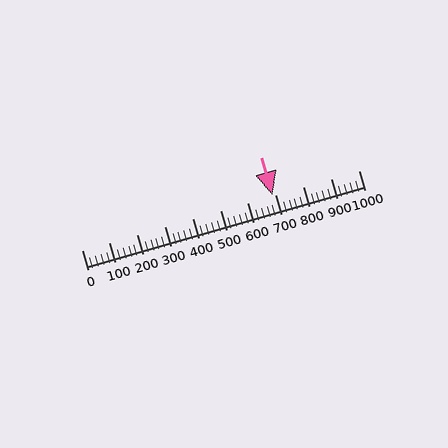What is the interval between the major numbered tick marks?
The major tick marks are spaced 100 units apart.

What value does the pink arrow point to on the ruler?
The pink arrow points to approximately 690.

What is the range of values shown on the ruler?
The ruler shows values from 0 to 1000.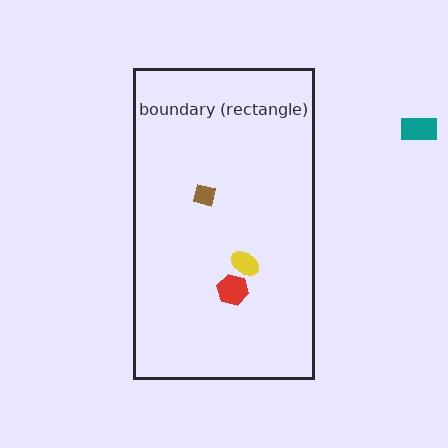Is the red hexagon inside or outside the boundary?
Inside.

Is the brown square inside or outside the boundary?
Inside.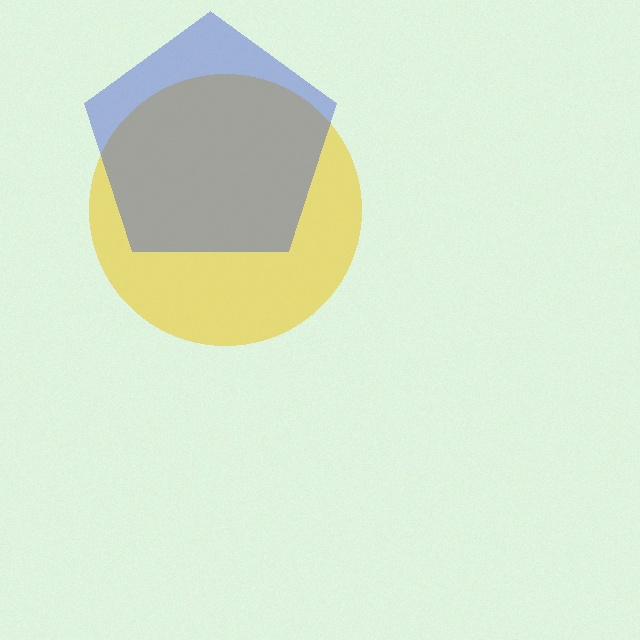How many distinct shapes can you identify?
There are 2 distinct shapes: a yellow circle, a blue pentagon.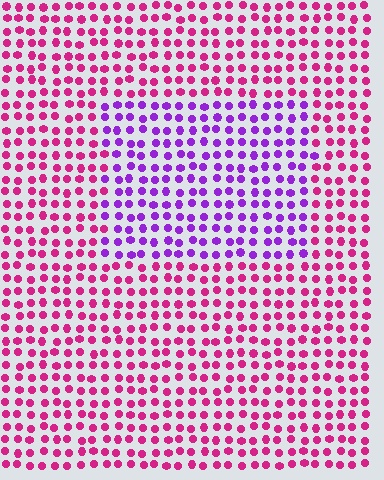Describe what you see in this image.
The image is filled with small magenta elements in a uniform arrangement. A rectangle-shaped region is visible where the elements are tinted to a slightly different hue, forming a subtle color boundary.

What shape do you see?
I see a rectangle.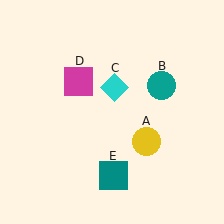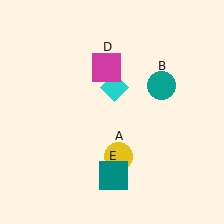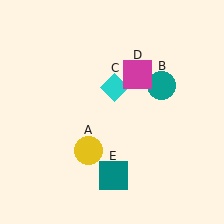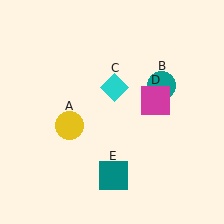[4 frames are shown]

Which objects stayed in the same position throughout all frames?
Teal circle (object B) and cyan diamond (object C) and teal square (object E) remained stationary.